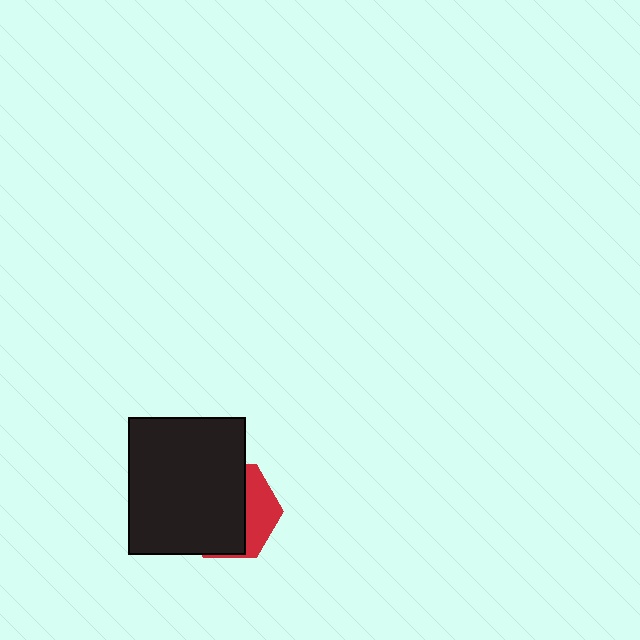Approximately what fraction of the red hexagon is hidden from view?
Roughly 68% of the red hexagon is hidden behind the black rectangle.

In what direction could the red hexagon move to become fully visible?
The red hexagon could move right. That would shift it out from behind the black rectangle entirely.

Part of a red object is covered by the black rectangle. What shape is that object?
It is a hexagon.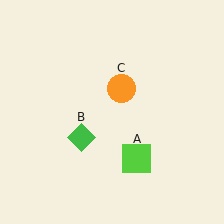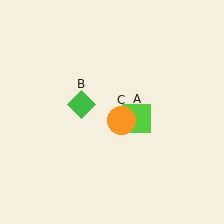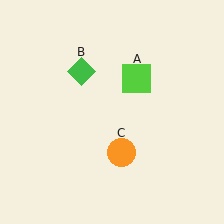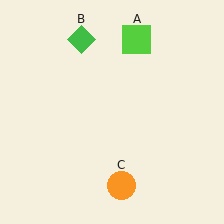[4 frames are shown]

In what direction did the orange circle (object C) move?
The orange circle (object C) moved down.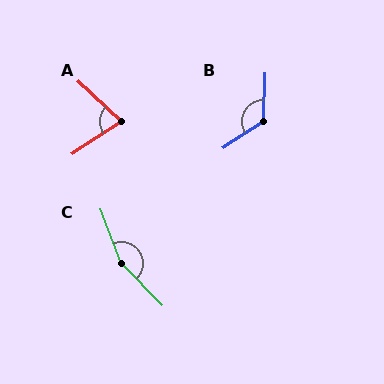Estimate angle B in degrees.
Approximately 125 degrees.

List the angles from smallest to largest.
A (77°), B (125°), C (157°).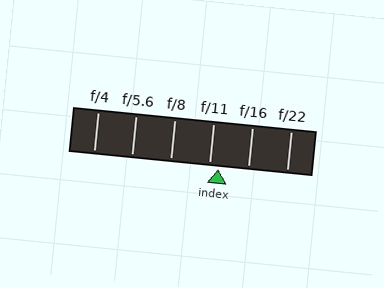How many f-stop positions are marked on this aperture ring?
There are 6 f-stop positions marked.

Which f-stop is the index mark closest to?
The index mark is closest to f/11.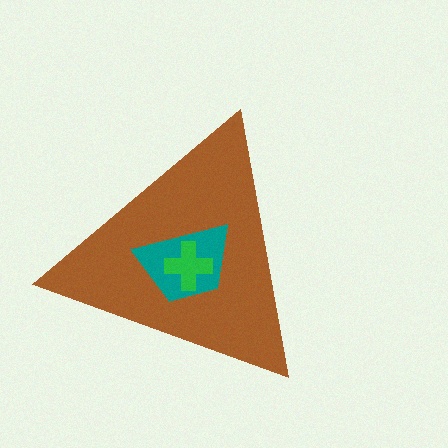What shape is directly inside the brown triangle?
The teal trapezoid.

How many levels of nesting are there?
3.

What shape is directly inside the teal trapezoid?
The green cross.